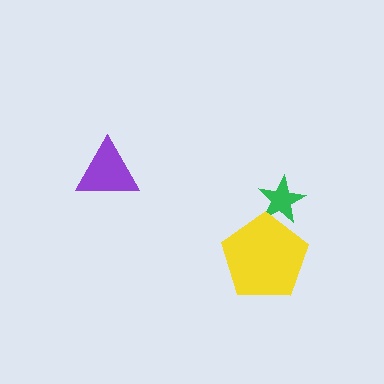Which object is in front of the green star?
The yellow pentagon is in front of the green star.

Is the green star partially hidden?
Yes, it is partially covered by another shape.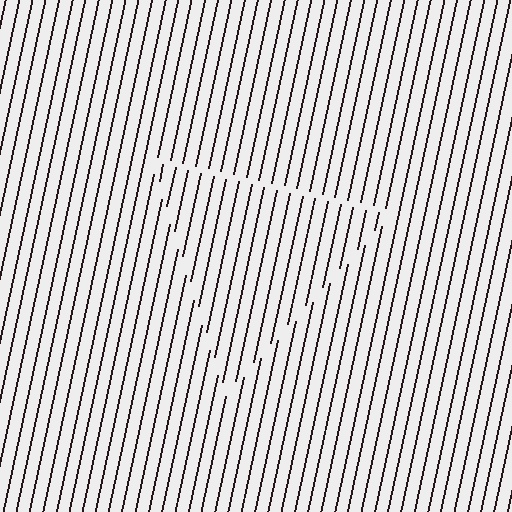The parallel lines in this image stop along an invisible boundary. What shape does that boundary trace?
An illusory triangle. The interior of the shape contains the same grating, shifted by half a period — the contour is defined by the phase discontinuity where line-ends from the inner and outer gratings abut.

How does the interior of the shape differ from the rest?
The interior of the shape contains the same grating, shifted by half a period — the contour is defined by the phase discontinuity where line-ends from the inner and outer gratings abut.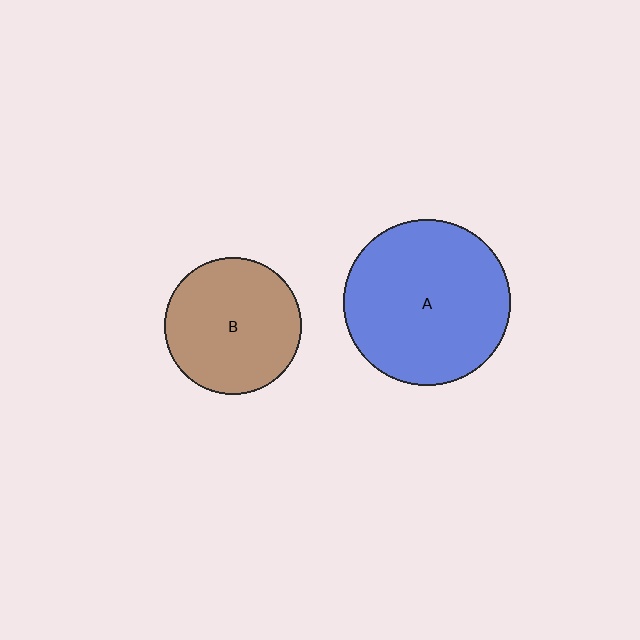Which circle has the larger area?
Circle A (blue).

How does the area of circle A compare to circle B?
Approximately 1.5 times.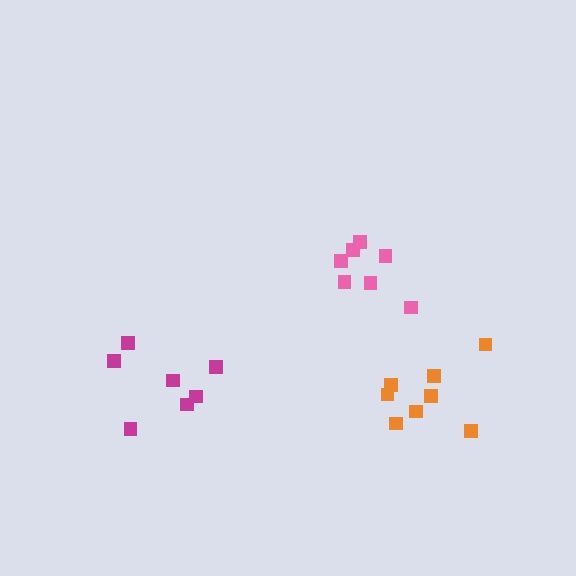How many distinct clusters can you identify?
There are 3 distinct clusters.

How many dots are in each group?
Group 1: 7 dots, Group 2: 8 dots, Group 3: 7 dots (22 total).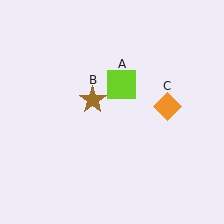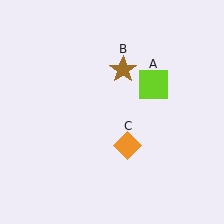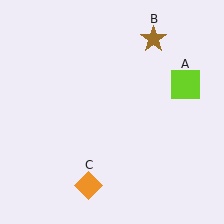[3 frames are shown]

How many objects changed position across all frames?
3 objects changed position: lime square (object A), brown star (object B), orange diamond (object C).